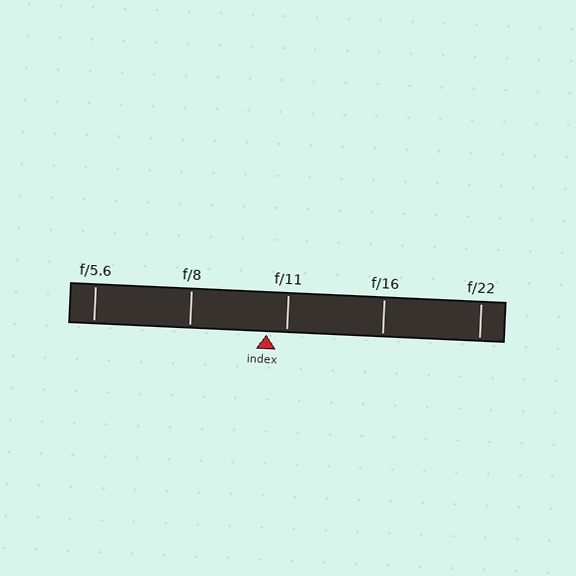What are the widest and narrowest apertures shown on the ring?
The widest aperture shown is f/5.6 and the narrowest is f/22.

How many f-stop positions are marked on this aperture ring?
There are 5 f-stop positions marked.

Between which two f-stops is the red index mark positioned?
The index mark is between f/8 and f/11.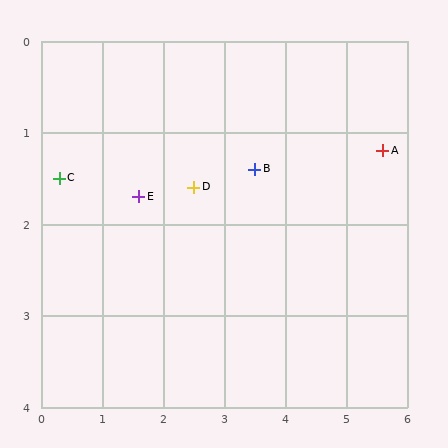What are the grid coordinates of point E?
Point E is at approximately (1.6, 1.7).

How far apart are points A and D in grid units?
Points A and D are about 3.1 grid units apart.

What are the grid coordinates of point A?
Point A is at approximately (5.6, 1.2).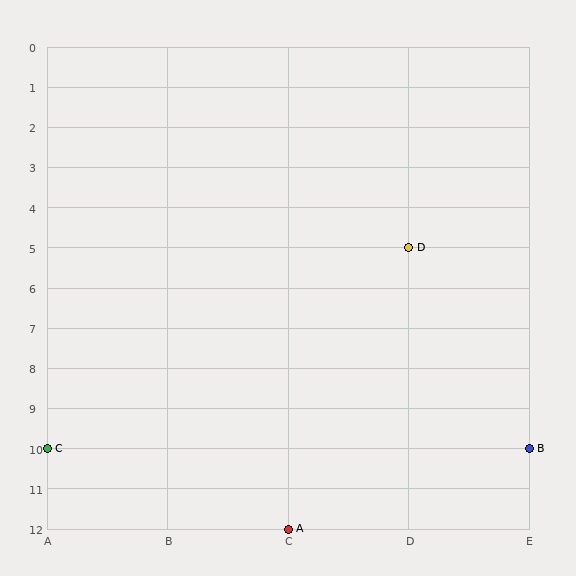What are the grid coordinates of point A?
Point A is at grid coordinates (C, 12).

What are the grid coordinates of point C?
Point C is at grid coordinates (A, 10).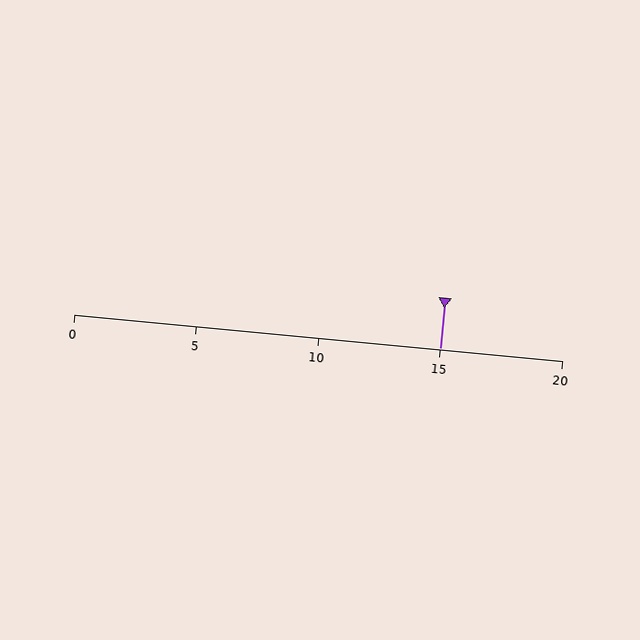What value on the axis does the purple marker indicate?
The marker indicates approximately 15.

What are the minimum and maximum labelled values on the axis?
The axis runs from 0 to 20.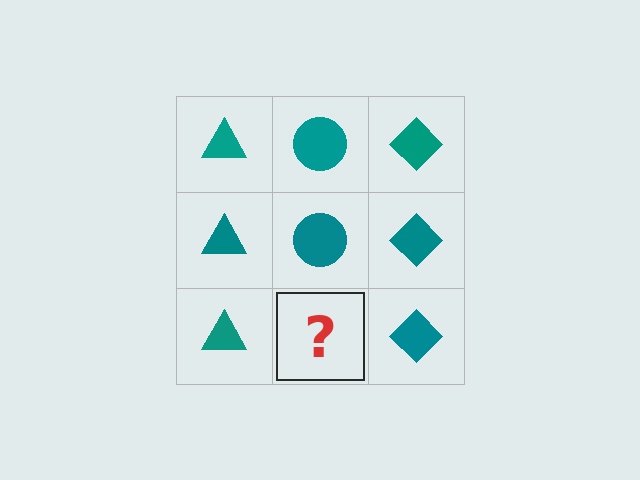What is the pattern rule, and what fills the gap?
The rule is that each column has a consistent shape. The gap should be filled with a teal circle.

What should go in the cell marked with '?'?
The missing cell should contain a teal circle.